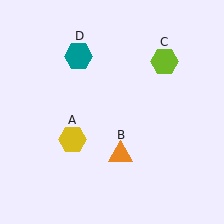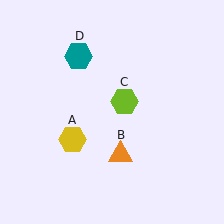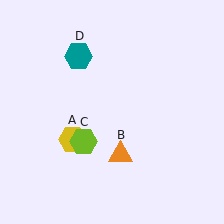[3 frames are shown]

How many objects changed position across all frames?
1 object changed position: lime hexagon (object C).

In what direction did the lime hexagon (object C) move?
The lime hexagon (object C) moved down and to the left.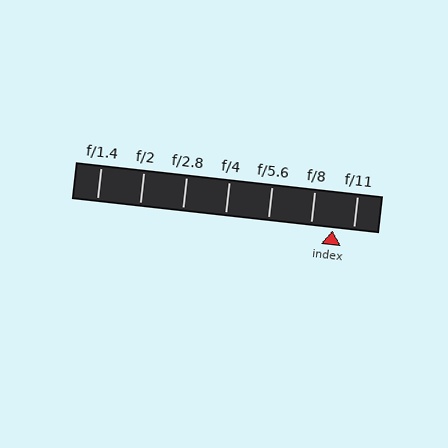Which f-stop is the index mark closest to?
The index mark is closest to f/11.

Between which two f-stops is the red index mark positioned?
The index mark is between f/8 and f/11.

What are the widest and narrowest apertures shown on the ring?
The widest aperture shown is f/1.4 and the narrowest is f/11.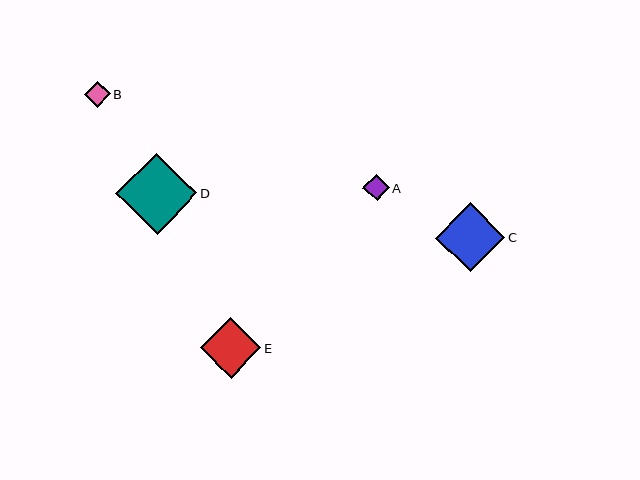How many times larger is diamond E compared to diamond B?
Diamond E is approximately 2.3 times the size of diamond B.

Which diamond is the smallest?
Diamond B is the smallest with a size of approximately 26 pixels.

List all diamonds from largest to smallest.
From largest to smallest: D, C, E, A, B.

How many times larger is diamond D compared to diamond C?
Diamond D is approximately 1.2 times the size of diamond C.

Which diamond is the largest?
Diamond D is the largest with a size of approximately 81 pixels.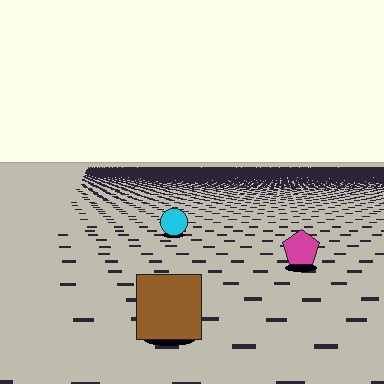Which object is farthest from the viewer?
The cyan circle is farthest from the viewer. It appears smaller and the ground texture around it is denser.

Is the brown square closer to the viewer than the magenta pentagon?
Yes. The brown square is closer — you can tell from the texture gradient: the ground texture is coarser near it.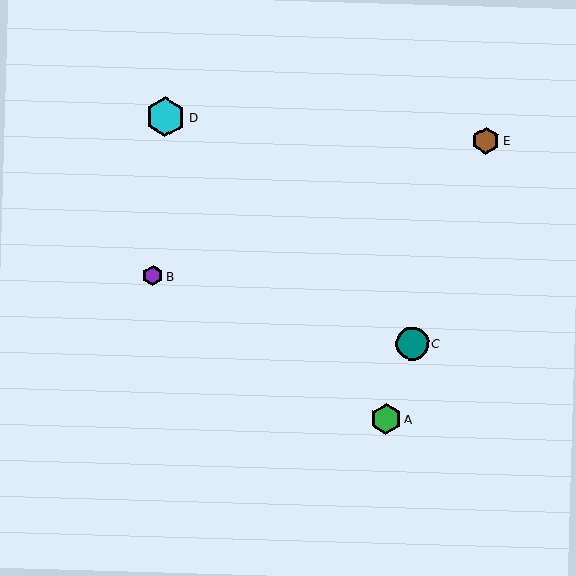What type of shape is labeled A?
Shape A is a green hexagon.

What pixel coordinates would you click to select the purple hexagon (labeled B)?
Click at (153, 276) to select the purple hexagon B.